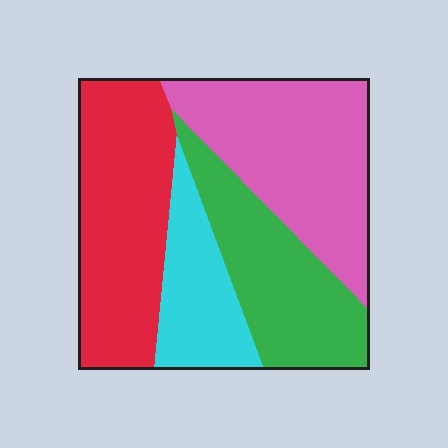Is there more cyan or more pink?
Pink.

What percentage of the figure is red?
Red takes up about one third (1/3) of the figure.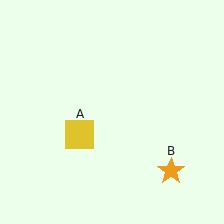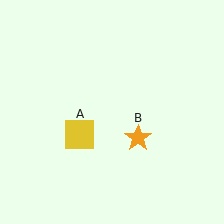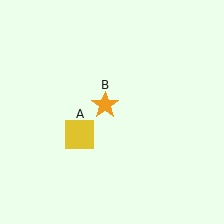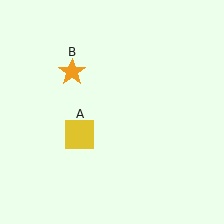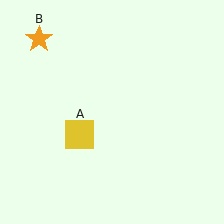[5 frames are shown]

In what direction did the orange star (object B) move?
The orange star (object B) moved up and to the left.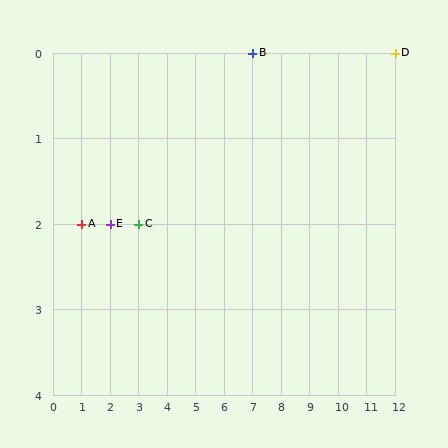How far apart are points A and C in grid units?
Points A and C are 2 columns apart.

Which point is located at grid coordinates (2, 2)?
Point E is at (2, 2).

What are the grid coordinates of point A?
Point A is at grid coordinates (1, 2).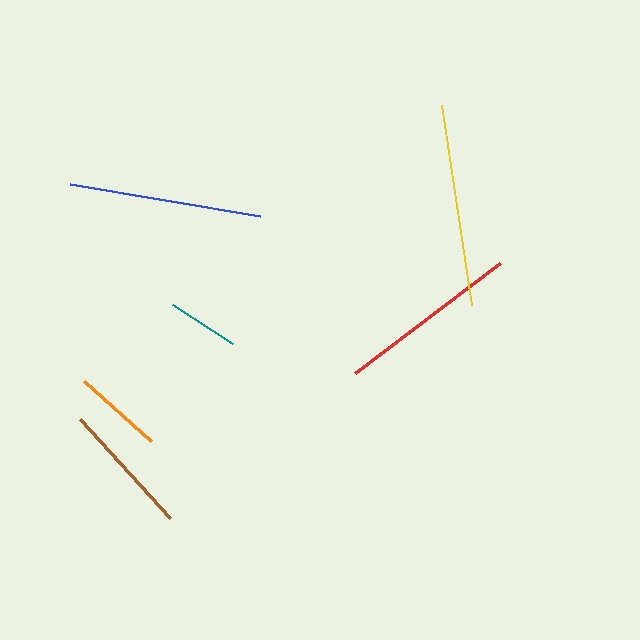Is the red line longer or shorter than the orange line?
The red line is longer than the orange line.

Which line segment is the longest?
The yellow line is the longest at approximately 202 pixels.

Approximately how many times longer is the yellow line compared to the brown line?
The yellow line is approximately 1.5 times the length of the brown line.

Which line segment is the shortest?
The teal line is the shortest at approximately 72 pixels.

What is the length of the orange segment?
The orange segment is approximately 90 pixels long.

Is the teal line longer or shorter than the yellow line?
The yellow line is longer than the teal line.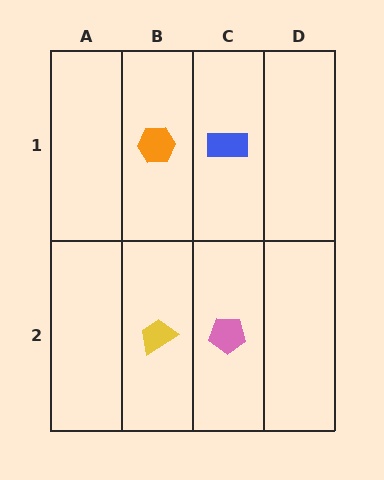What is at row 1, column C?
A blue rectangle.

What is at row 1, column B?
An orange hexagon.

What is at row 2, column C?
A pink pentagon.